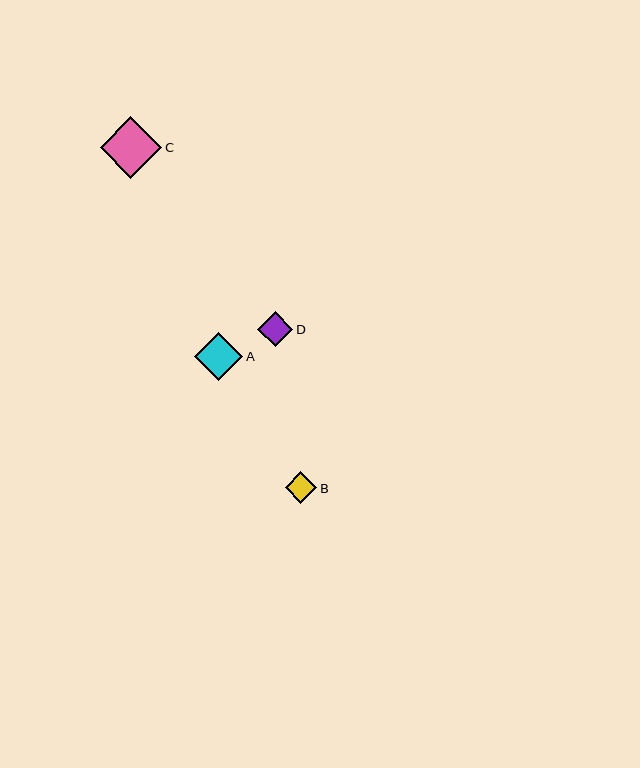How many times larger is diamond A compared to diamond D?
Diamond A is approximately 1.4 times the size of diamond D.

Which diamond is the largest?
Diamond C is the largest with a size of approximately 62 pixels.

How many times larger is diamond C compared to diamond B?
Diamond C is approximately 2.0 times the size of diamond B.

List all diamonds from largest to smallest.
From largest to smallest: C, A, D, B.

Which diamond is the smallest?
Diamond B is the smallest with a size of approximately 31 pixels.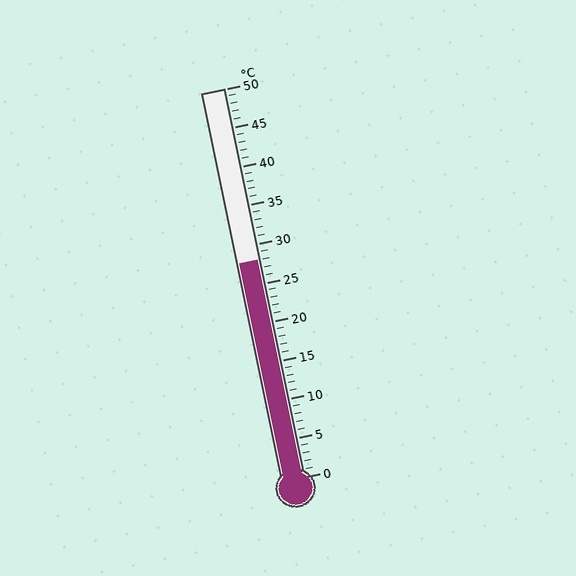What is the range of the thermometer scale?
The thermometer scale ranges from 0°C to 50°C.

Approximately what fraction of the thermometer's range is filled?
The thermometer is filled to approximately 55% of its range.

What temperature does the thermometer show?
The thermometer shows approximately 28°C.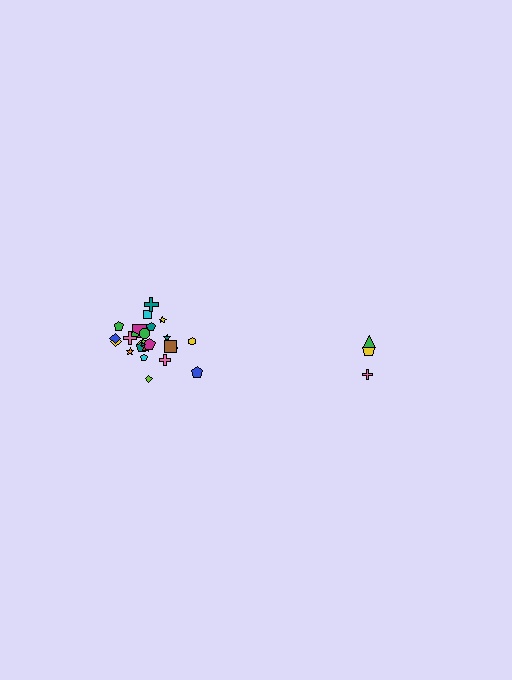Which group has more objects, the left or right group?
The left group.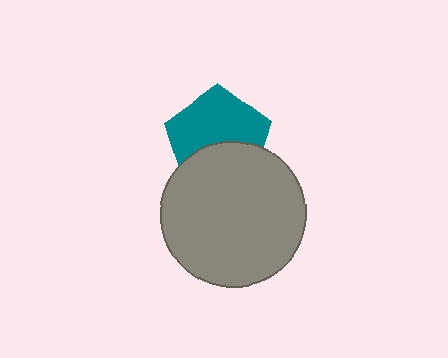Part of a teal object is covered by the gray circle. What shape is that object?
It is a pentagon.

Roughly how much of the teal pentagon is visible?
About half of it is visible (roughly 60%).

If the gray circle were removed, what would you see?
You would see the complete teal pentagon.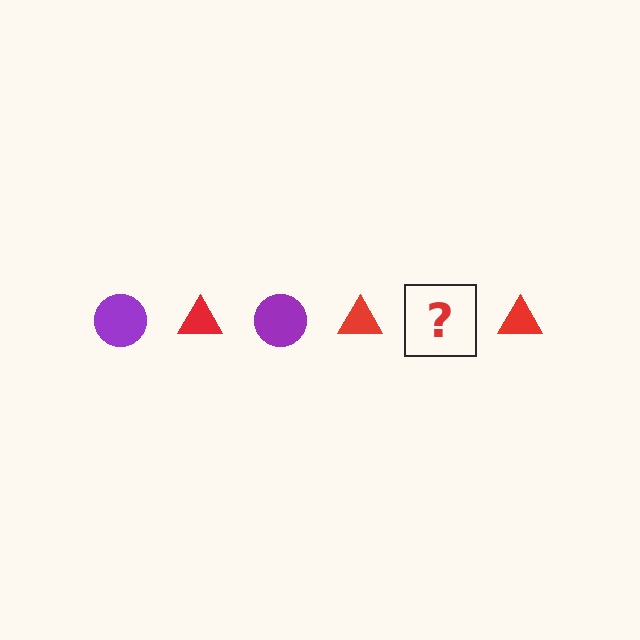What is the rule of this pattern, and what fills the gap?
The rule is that the pattern alternates between purple circle and red triangle. The gap should be filled with a purple circle.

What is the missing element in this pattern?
The missing element is a purple circle.